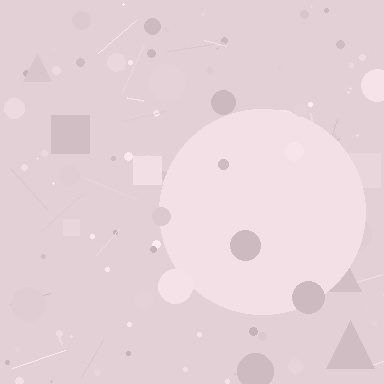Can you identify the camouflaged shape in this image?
The camouflaged shape is a circle.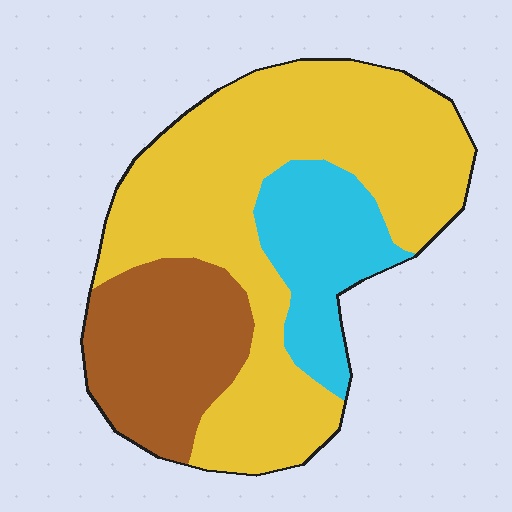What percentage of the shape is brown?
Brown takes up between a sixth and a third of the shape.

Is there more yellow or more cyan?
Yellow.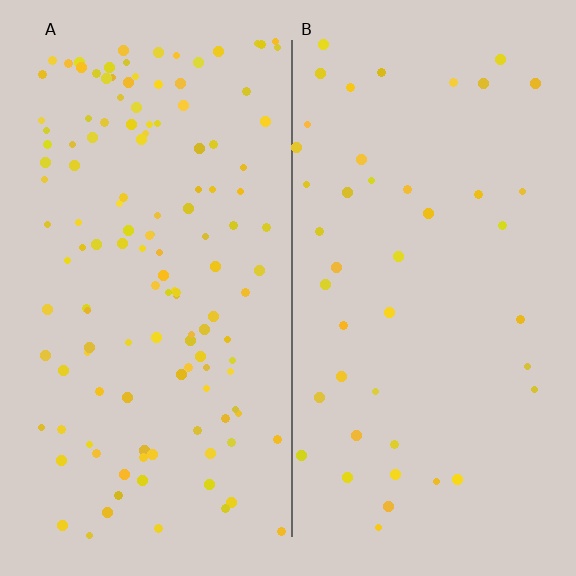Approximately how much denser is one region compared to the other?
Approximately 3.1× — region A over region B.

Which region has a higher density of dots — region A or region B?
A (the left).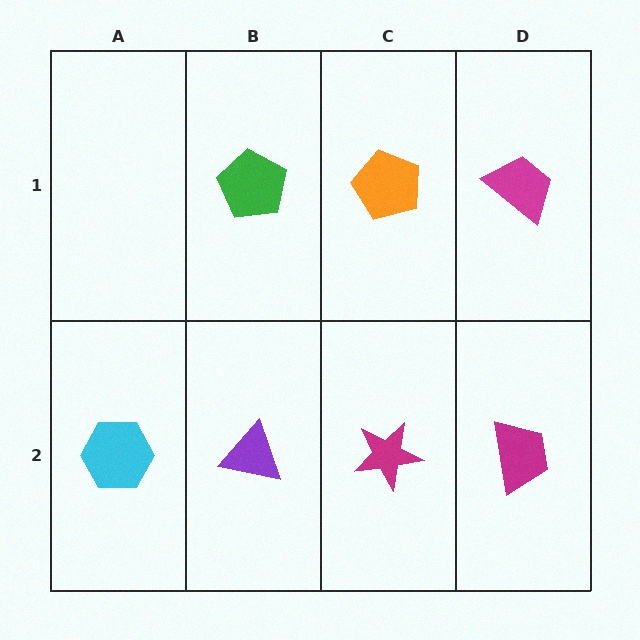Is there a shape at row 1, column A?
No, that cell is empty.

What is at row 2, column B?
A purple triangle.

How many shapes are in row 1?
3 shapes.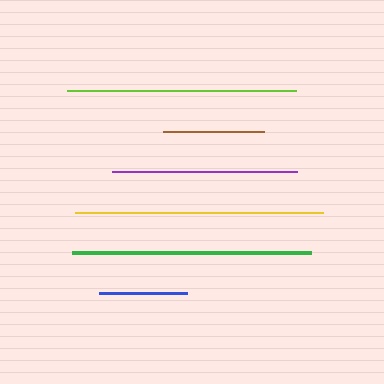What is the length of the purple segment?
The purple segment is approximately 185 pixels long.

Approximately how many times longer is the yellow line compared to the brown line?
The yellow line is approximately 2.5 times the length of the brown line.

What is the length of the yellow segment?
The yellow segment is approximately 248 pixels long.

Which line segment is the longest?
The yellow line is the longest at approximately 248 pixels.